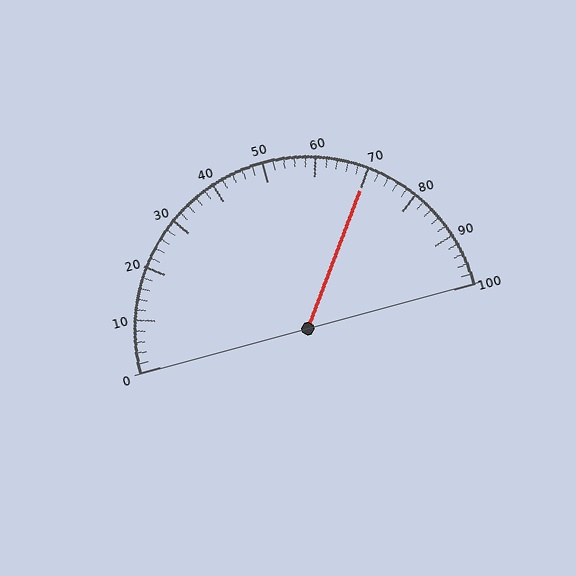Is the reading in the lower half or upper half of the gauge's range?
The reading is in the upper half of the range (0 to 100).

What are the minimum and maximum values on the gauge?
The gauge ranges from 0 to 100.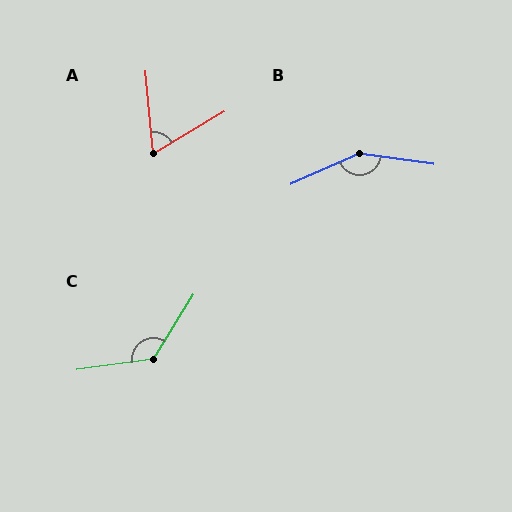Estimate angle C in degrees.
Approximately 130 degrees.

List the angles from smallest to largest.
A (65°), C (130°), B (148°).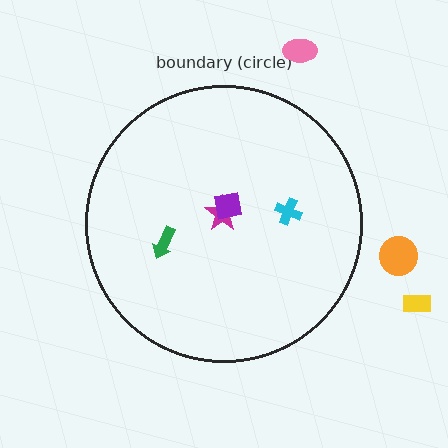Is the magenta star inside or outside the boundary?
Inside.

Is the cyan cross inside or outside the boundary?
Inside.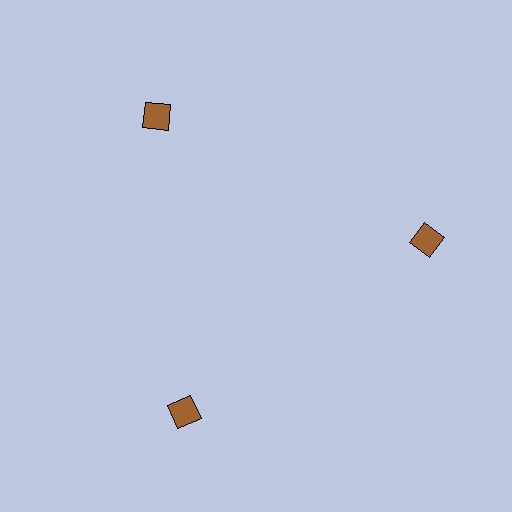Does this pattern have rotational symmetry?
Yes, this pattern has 3-fold rotational symmetry. It looks the same after rotating 120 degrees around the center.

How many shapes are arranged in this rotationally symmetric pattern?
There are 3 shapes, arranged in 3 groups of 1.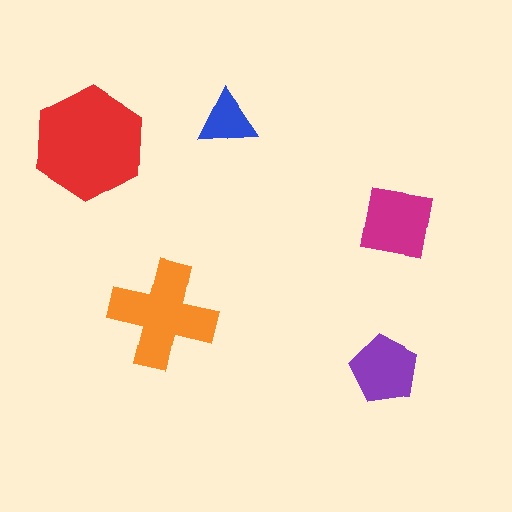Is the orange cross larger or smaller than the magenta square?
Larger.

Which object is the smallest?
The blue triangle.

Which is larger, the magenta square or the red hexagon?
The red hexagon.